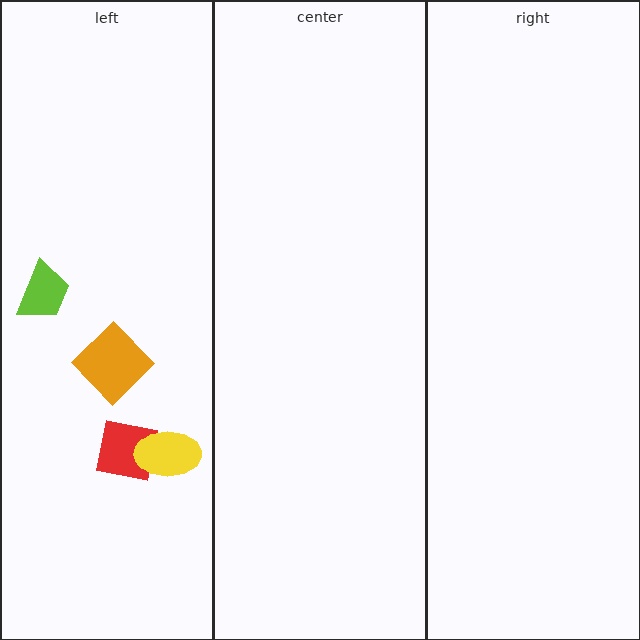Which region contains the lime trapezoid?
The left region.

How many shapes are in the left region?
4.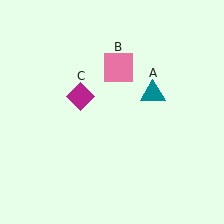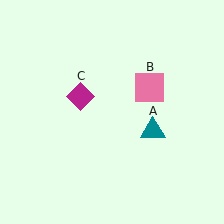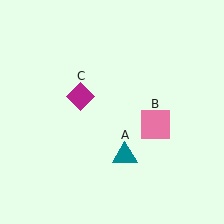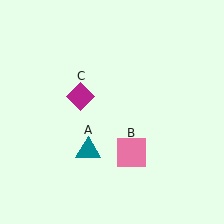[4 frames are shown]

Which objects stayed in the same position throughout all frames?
Magenta diamond (object C) remained stationary.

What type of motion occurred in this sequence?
The teal triangle (object A), pink square (object B) rotated clockwise around the center of the scene.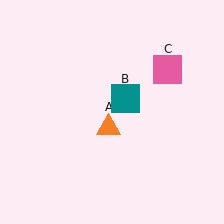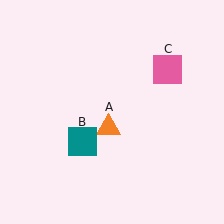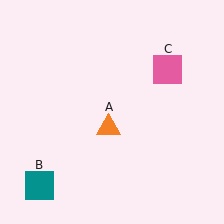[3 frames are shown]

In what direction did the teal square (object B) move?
The teal square (object B) moved down and to the left.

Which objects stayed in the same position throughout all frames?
Orange triangle (object A) and pink square (object C) remained stationary.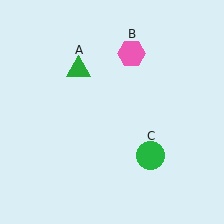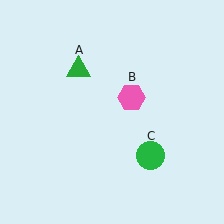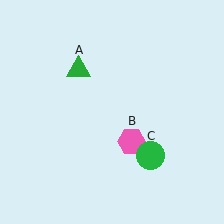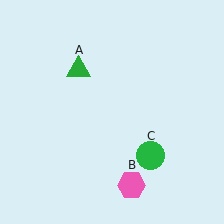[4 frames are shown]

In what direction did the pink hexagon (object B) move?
The pink hexagon (object B) moved down.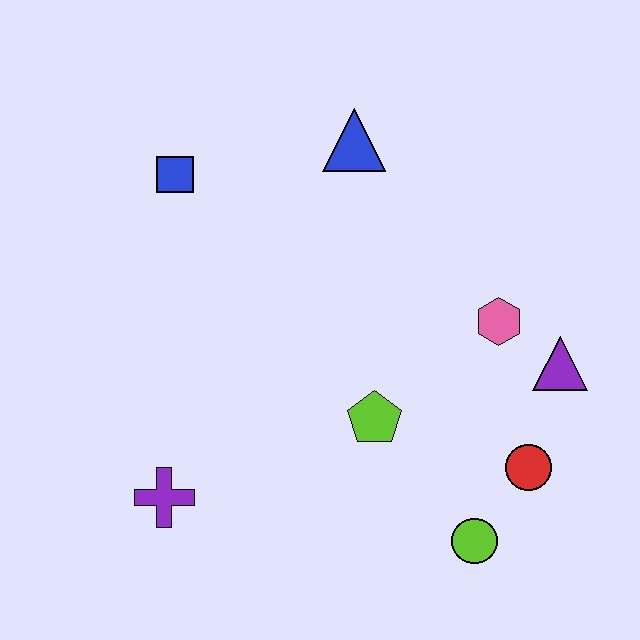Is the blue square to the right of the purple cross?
Yes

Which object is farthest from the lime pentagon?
The blue square is farthest from the lime pentagon.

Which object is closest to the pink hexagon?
The purple triangle is closest to the pink hexagon.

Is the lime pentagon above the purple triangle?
No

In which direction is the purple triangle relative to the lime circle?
The purple triangle is above the lime circle.